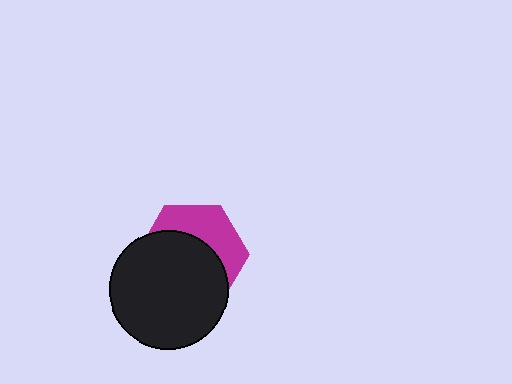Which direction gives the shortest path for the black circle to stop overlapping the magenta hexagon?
Moving down gives the shortest separation.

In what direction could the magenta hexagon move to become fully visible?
The magenta hexagon could move up. That would shift it out from behind the black circle entirely.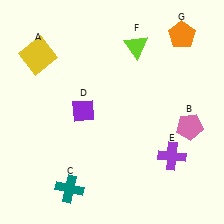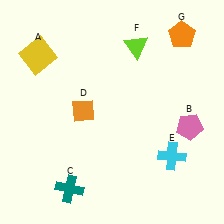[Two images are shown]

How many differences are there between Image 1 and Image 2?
There are 2 differences between the two images.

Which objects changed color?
D changed from purple to orange. E changed from purple to cyan.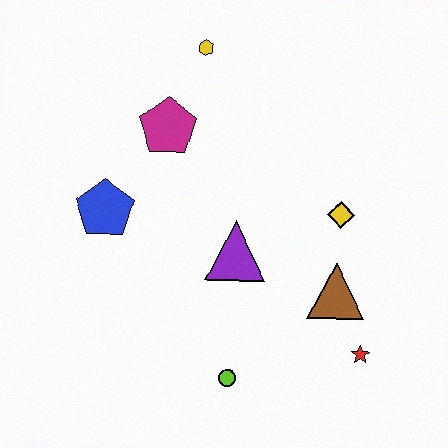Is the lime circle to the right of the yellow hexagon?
Yes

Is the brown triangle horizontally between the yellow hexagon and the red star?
Yes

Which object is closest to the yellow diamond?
The brown triangle is closest to the yellow diamond.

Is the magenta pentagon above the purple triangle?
Yes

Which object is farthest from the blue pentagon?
The red star is farthest from the blue pentagon.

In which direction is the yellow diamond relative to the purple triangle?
The yellow diamond is to the right of the purple triangle.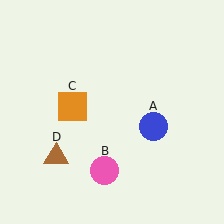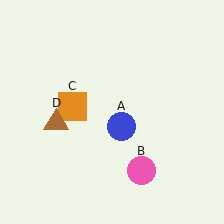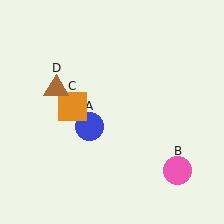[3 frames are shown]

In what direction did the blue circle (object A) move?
The blue circle (object A) moved left.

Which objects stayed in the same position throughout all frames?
Orange square (object C) remained stationary.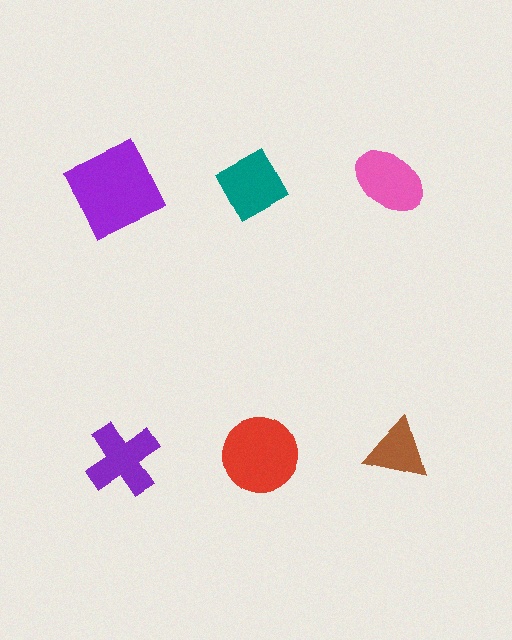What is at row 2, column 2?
A red circle.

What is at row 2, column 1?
A purple cross.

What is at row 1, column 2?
A teal diamond.